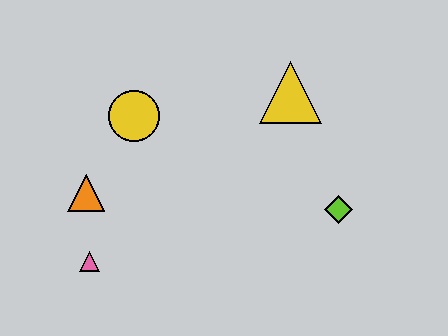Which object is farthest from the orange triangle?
The lime diamond is farthest from the orange triangle.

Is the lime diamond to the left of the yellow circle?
No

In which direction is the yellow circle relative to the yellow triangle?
The yellow circle is to the left of the yellow triangle.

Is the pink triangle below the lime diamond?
Yes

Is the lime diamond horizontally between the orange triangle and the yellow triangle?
No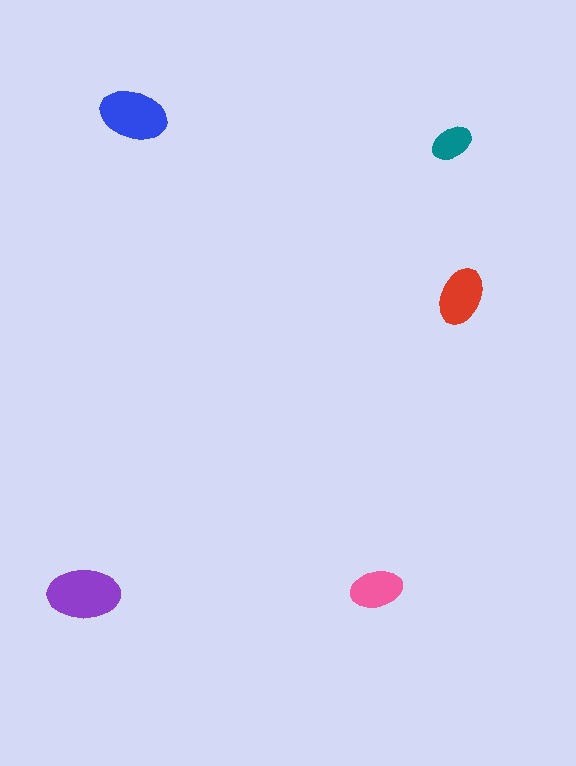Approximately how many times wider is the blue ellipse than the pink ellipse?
About 1.5 times wider.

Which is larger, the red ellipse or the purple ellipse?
The purple one.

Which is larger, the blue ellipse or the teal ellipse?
The blue one.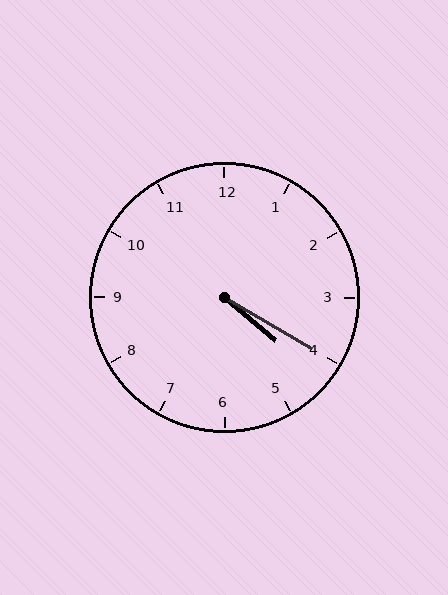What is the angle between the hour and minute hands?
Approximately 10 degrees.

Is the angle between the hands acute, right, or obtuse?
It is acute.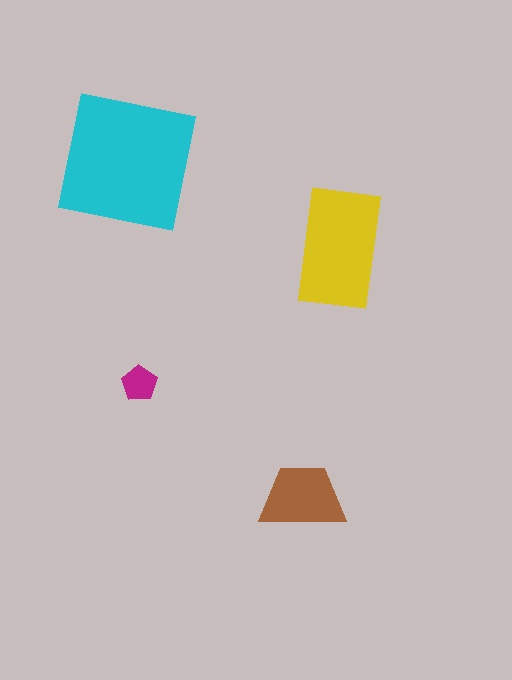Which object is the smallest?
The magenta pentagon.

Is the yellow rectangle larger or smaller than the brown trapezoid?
Larger.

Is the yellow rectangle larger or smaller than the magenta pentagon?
Larger.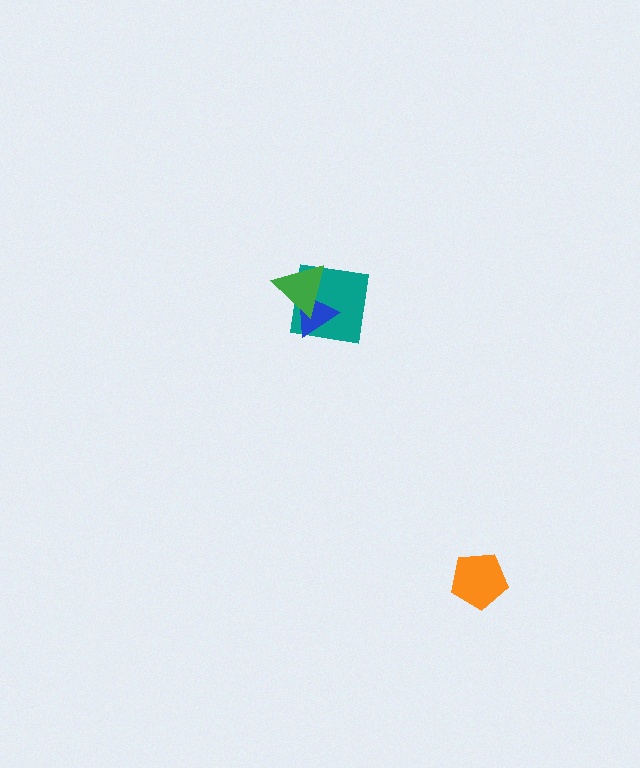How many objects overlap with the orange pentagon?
0 objects overlap with the orange pentagon.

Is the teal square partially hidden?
Yes, it is partially covered by another shape.